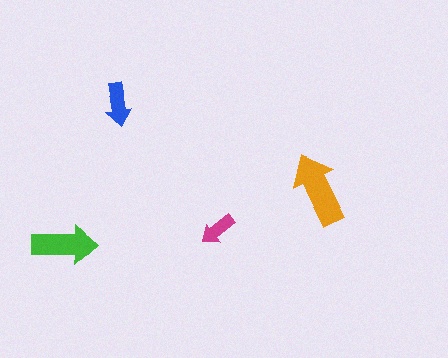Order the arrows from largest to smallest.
the orange one, the green one, the blue one, the magenta one.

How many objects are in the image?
There are 4 objects in the image.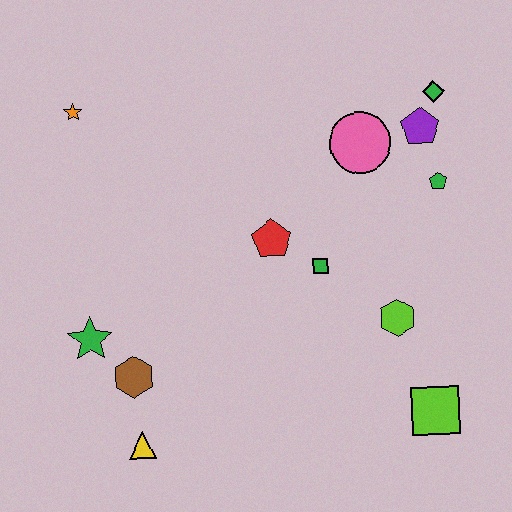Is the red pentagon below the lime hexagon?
No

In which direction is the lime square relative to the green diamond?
The lime square is below the green diamond.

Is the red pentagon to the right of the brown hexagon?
Yes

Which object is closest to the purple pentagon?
The green diamond is closest to the purple pentagon.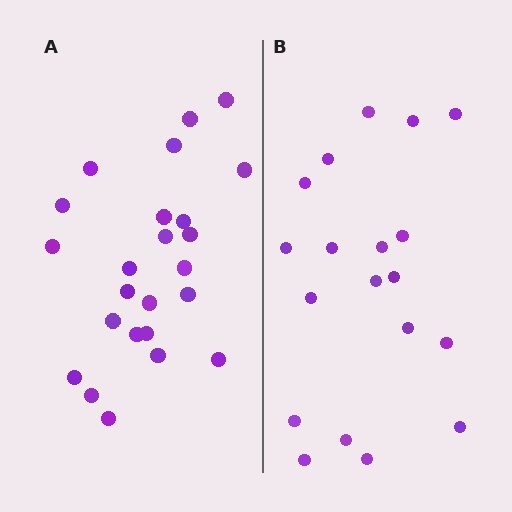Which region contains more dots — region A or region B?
Region A (the left region) has more dots.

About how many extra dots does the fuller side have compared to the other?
Region A has about 5 more dots than region B.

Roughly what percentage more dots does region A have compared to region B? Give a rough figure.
About 25% more.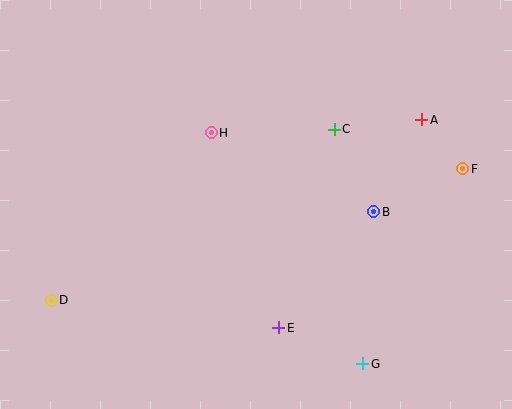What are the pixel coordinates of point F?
Point F is at (463, 169).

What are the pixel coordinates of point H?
Point H is at (211, 133).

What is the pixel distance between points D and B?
The distance between D and B is 334 pixels.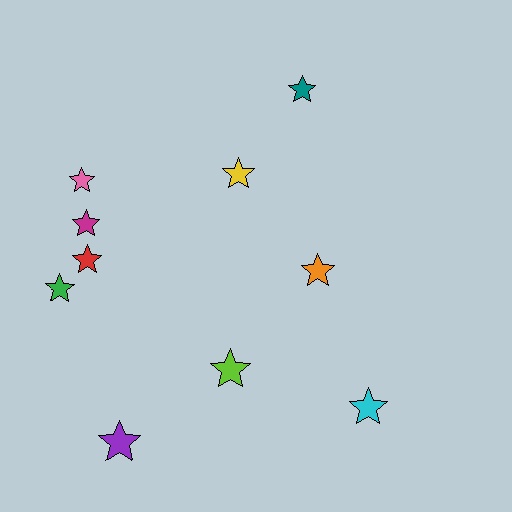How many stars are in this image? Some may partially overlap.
There are 10 stars.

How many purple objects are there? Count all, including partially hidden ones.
There is 1 purple object.